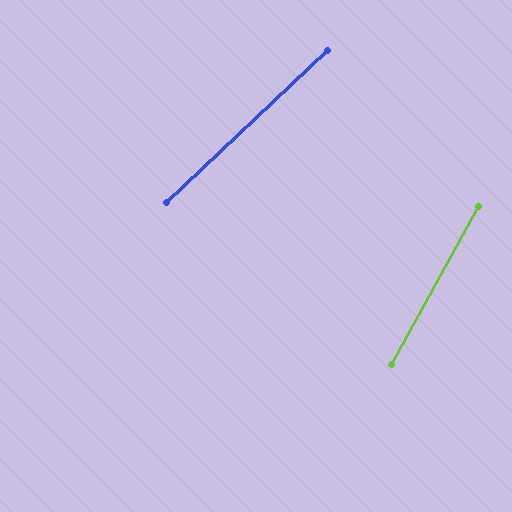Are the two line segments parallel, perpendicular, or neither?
Neither parallel nor perpendicular — they differ by about 18°.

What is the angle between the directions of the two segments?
Approximately 18 degrees.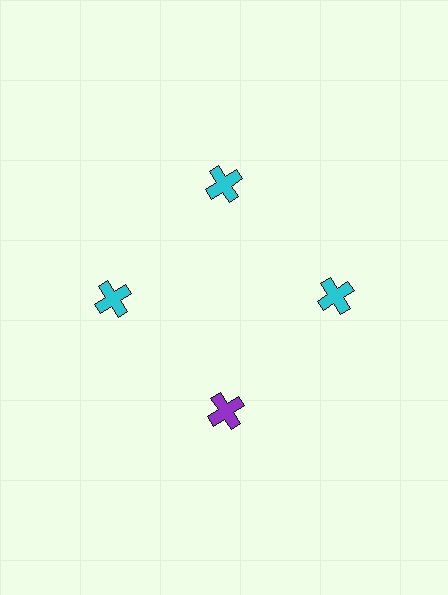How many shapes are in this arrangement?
There are 4 shapes arranged in a ring pattern.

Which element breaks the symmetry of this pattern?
The purple cross at roughly the 6 o'clock position breaks the symmetry. All other shapes are cyan crosses.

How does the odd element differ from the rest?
It has a different color: purple instead of cyan.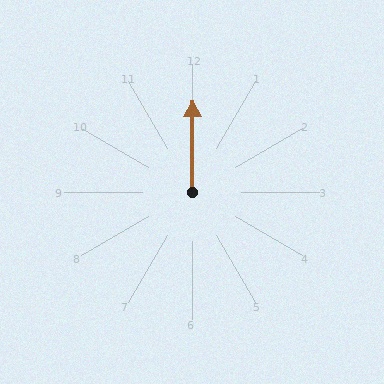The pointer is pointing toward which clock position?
Roughly 12 o'clock.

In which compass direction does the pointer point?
North.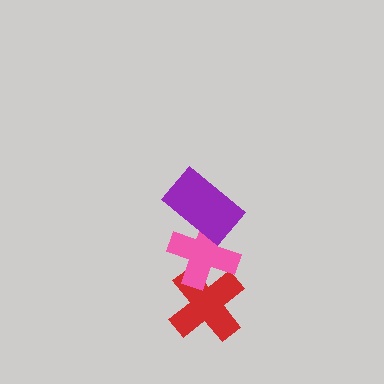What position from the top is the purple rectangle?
The purple rectangle is 1st from the top.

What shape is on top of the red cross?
The pink cross is on top of the red cross.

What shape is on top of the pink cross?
The purple rectangle is on top of the pink cross.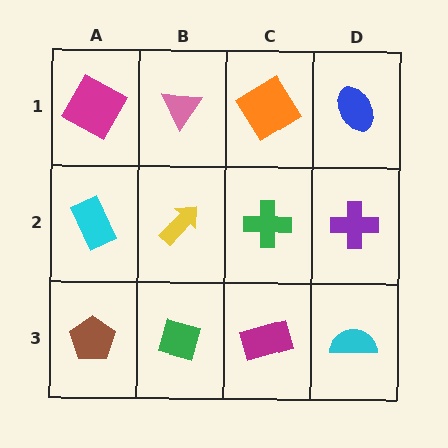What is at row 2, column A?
A cyan rectangle.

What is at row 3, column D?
A cyan semicircle.